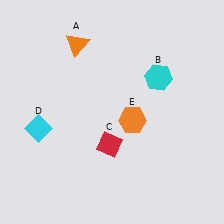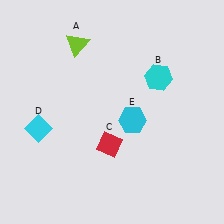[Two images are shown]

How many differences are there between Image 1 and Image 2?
There are 2 differences between the two images.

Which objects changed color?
A changed from orange to lime. E changed from orange to cyan.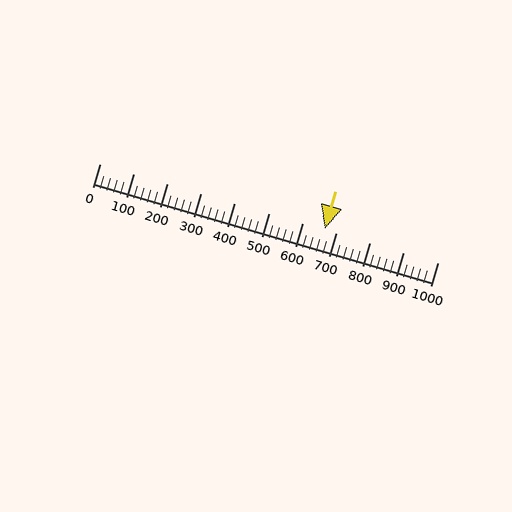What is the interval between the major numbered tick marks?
The major tick marks are spaced 100 units apart.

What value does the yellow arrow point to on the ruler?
The yellow arrow points to approximately 667.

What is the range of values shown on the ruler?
The ruler shows values from 0 to 1000.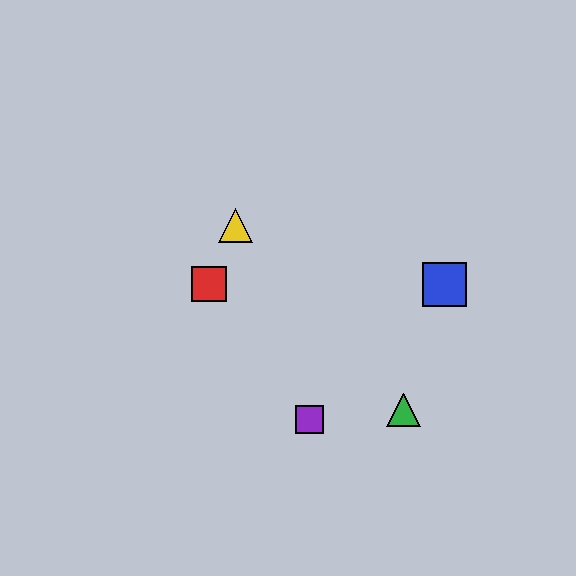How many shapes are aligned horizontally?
2 shapes (the red square, the blue square) are aligned horizontally.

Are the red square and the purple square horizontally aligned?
No, the red square is at y≈284 and the purple square is at y≈419.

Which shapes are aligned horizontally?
The red square, the blue square are aligned horizontally.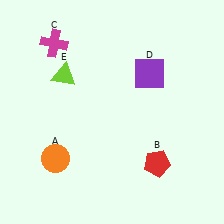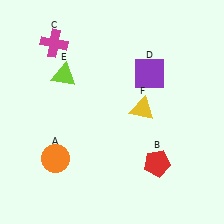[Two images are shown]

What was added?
A yellow triangle (F) was added in Image 2.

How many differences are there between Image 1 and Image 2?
There is 1 difference between the two images.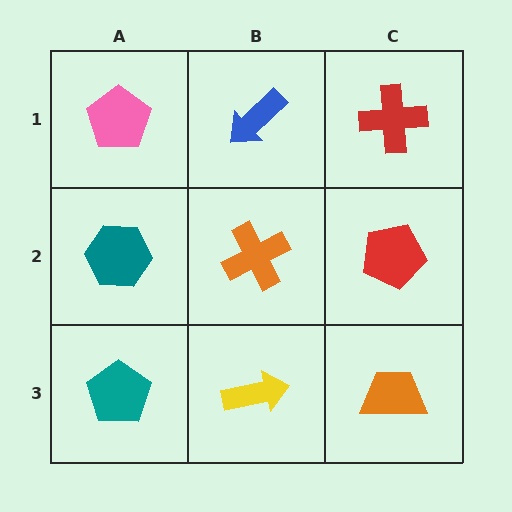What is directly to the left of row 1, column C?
A blue arrow.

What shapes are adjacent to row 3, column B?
An orange cross (row 2, column B), a teal pentagon (row 3, column A), an orange trapezoid (row 3, column C).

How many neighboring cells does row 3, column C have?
2.